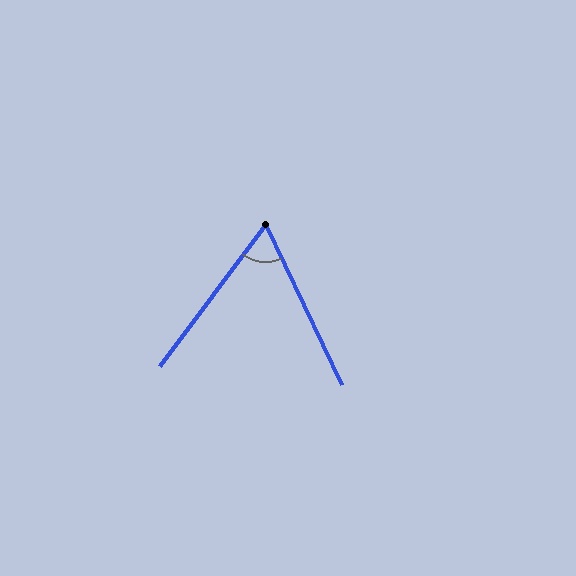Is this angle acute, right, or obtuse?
It is acute.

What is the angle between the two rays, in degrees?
Approximately 62 degrees.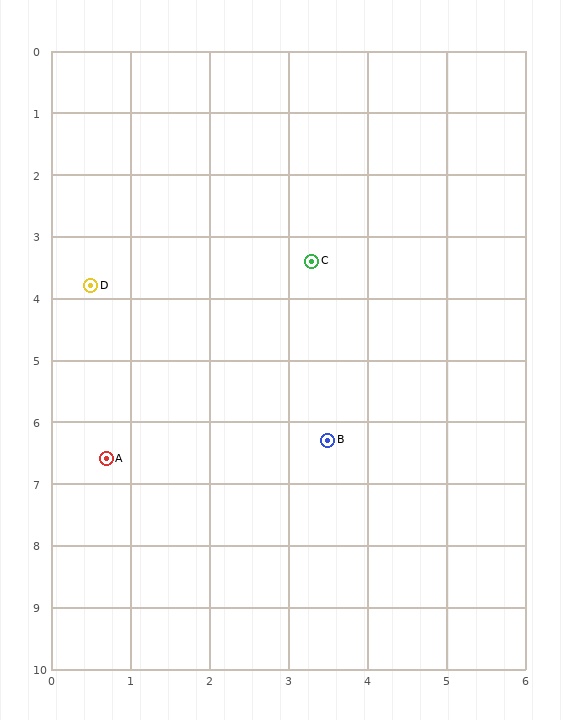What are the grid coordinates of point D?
Point D is at approximately (0.5, 3.8).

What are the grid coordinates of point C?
Point C is at approximately (3.3, 3.4).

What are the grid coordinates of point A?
Point A is at approximately (0.7, 6.6).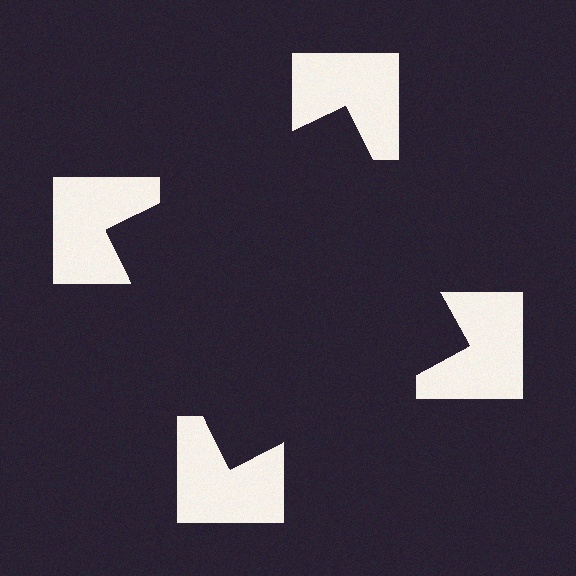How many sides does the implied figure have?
4 sides.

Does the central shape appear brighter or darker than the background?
It typically appears slightly darker than the background, even though no actual brightness change is drawn.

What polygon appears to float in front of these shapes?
An illusory square — its edges are inferred from the aligned wedge cuts in the notched squares, not physically drawn.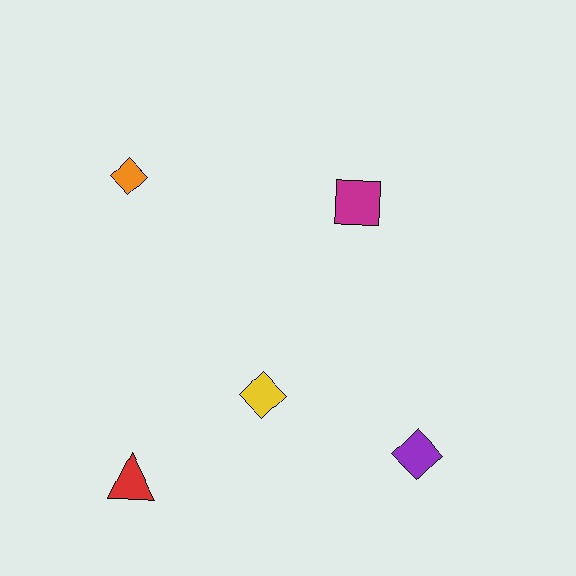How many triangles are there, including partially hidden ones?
There is 1 triangle.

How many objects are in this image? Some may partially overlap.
There are 5 objects.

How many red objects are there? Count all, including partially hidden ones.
There is 1 red object.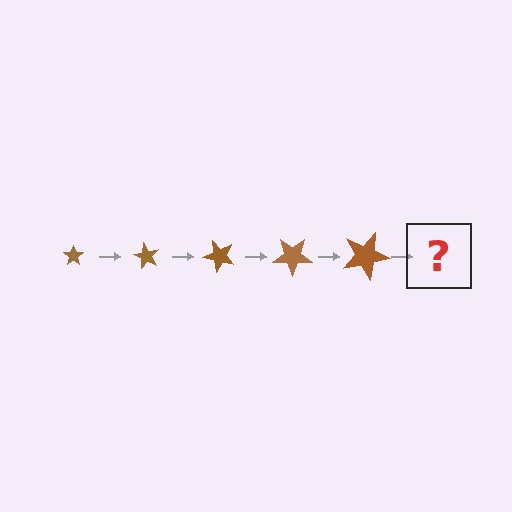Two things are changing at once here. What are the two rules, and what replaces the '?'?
The two rules are that the star grows larger each step and it rotates 60 degrees each step. The '?' should be a star, larger than the previous one and rotated 300 degrees from the start.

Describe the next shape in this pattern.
It should be a star, larger than the previous one and rotated 300 degrees from the start.